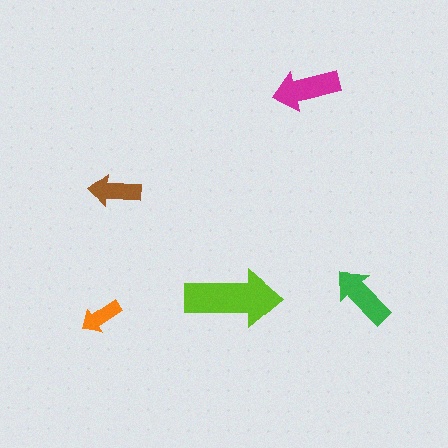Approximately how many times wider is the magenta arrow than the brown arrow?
About 1.5 times wider.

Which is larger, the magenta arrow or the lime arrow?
The lime one.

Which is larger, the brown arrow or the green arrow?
The green one.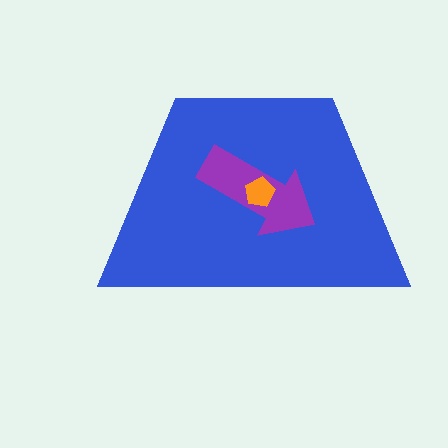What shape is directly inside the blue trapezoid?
The purple arrow.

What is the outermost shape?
The blue trapezoid.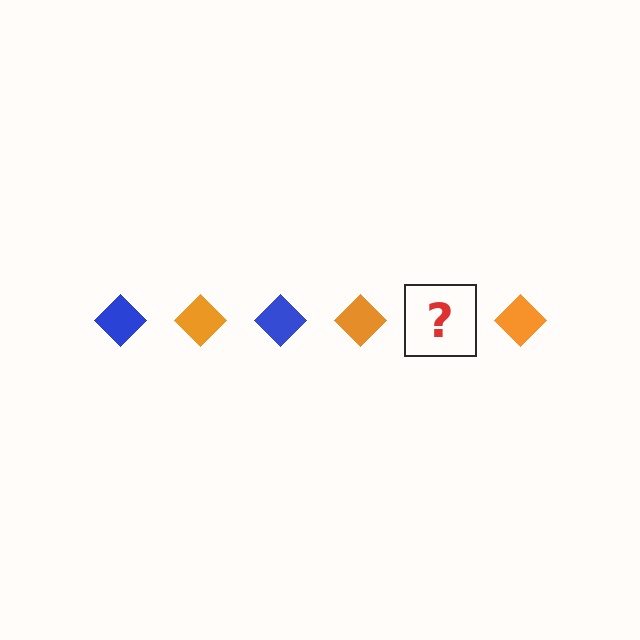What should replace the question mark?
The question mark should be replaced with a blue diamond.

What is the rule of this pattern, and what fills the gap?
The rule is that the pattern cycles through blue, orange diamonds. The gap should be filled with a blue diamond.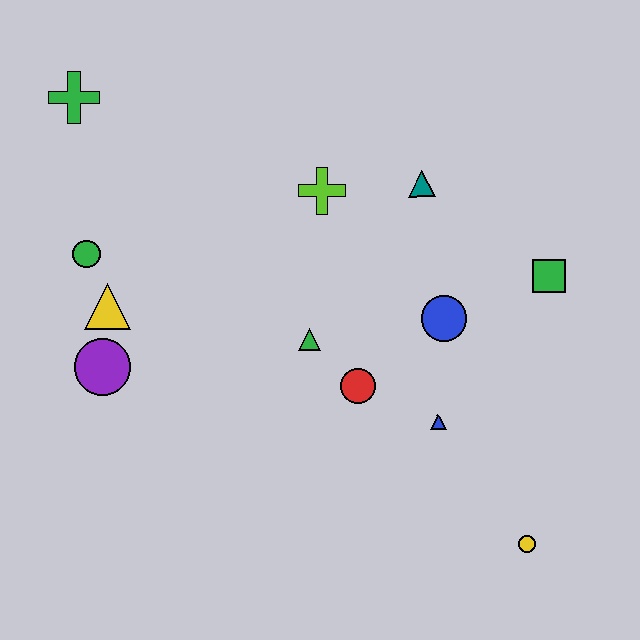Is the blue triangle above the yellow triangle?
No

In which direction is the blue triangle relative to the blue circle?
The blue triangle is below the blue circle.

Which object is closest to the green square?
The blue circle is closest to the green square.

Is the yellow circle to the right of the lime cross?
Yes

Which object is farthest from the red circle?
The green cross is farthest from the red circle.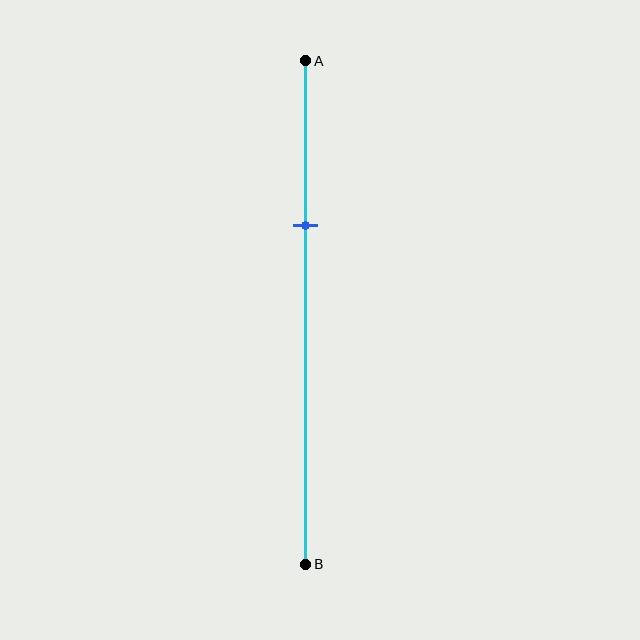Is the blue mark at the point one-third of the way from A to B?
Yes, the mark is approximately at the one-third point.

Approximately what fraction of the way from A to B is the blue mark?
The blue mark is approximately 35% of the way from A to B.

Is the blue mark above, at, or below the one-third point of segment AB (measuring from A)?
The blue mark is approximately at the one-third point of segment AB.